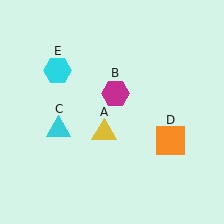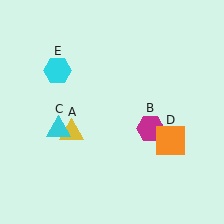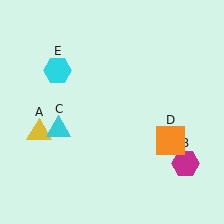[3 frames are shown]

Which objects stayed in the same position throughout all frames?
Cyan triangle (object C) and orange square (object D) and cyan hexagon (object E) remained stationary.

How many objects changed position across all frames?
2 objects changed position: yellow triangle (object A), magenta hexagon (object B).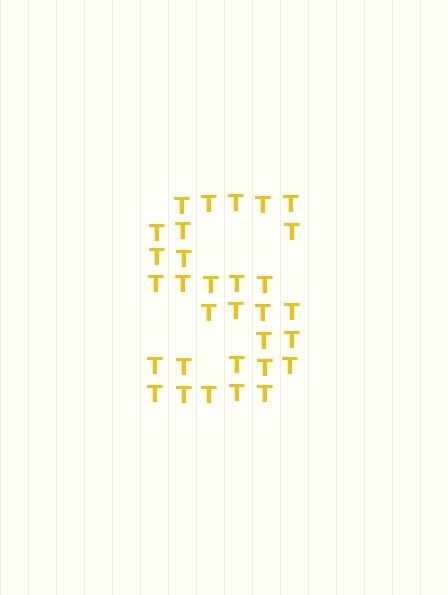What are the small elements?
The small elements are letter T's.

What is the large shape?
The large shape is the letter S.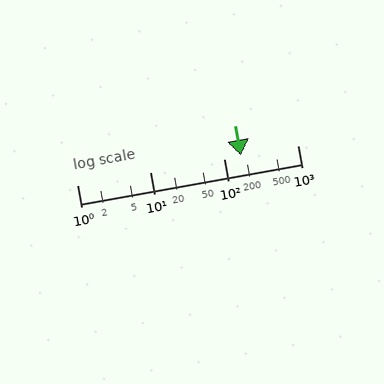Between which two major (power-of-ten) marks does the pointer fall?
The pointer is between 100 and 1000.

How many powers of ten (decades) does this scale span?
The scale spans 3 decades, from 1 to 1000.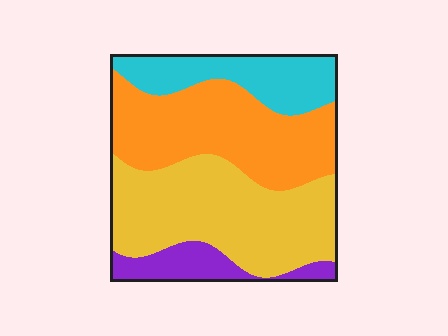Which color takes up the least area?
Purple, at roughly 10%.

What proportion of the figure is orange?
Orange covers 34% of the figure.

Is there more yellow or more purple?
Yellow.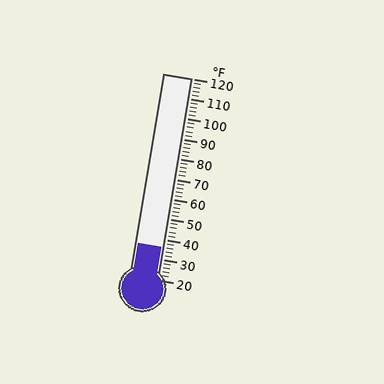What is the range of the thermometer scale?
The thermometer scale ranges from 20°F to 120°F.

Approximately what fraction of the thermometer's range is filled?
The thermometer is filled to approximately 15% of its range.